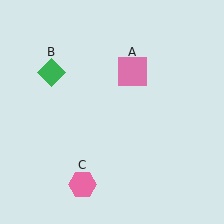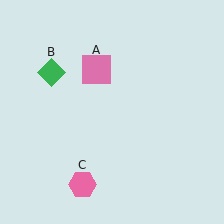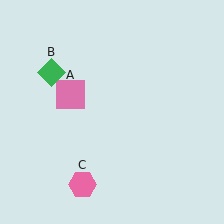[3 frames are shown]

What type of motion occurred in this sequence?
The pink square (object A) rotated counterclockwise around the center of the scene.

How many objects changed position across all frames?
1 object changed position: pink square (object A).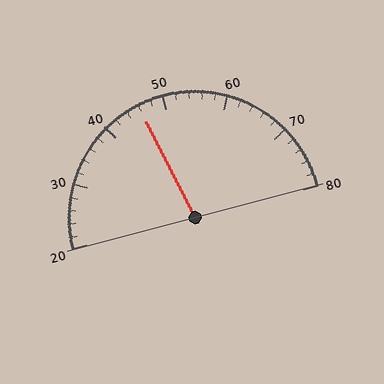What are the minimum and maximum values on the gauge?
The gauge ranges from 20 to 80.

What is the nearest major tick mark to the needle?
The nearest major tick mark is 50.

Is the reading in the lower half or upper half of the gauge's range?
The reading is in the lower half of the range (20 to 80).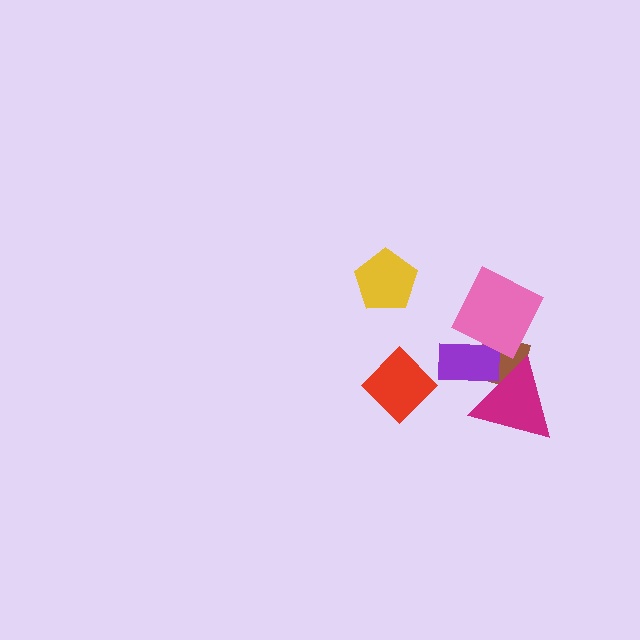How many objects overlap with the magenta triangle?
2 objects overlap with the magenta triangle.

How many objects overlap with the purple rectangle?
3 objects overlap with the purple rectangle.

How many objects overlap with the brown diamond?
3 objects overlap with the brown diamond.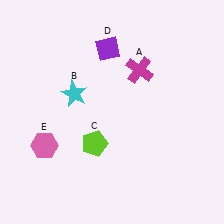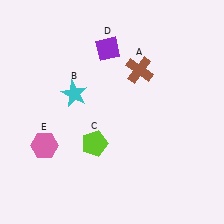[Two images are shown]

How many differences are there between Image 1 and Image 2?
There is 1 difference between the two images.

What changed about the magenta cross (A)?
In Image 1, A is magenta. In Image 2, it changed to brown.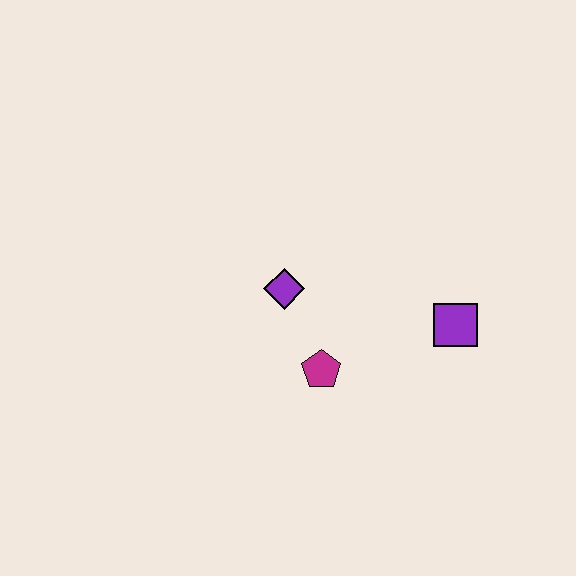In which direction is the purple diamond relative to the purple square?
The purple diamond is to the left of the purple square.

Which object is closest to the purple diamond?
The magenta pentagon is closest to the purple diamond.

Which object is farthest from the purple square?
The purple diamond is farthest from the purple square.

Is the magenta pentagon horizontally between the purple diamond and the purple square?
Yes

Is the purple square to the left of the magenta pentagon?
No